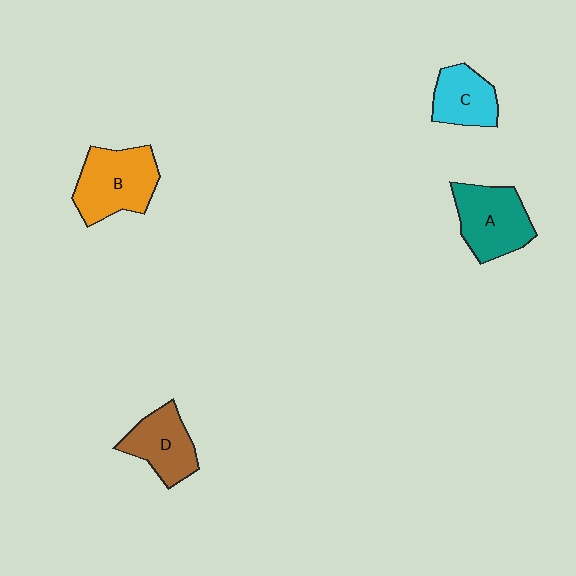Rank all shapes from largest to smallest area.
From largest to smallest: B (orange), A (teal), D (brown), C (cyan).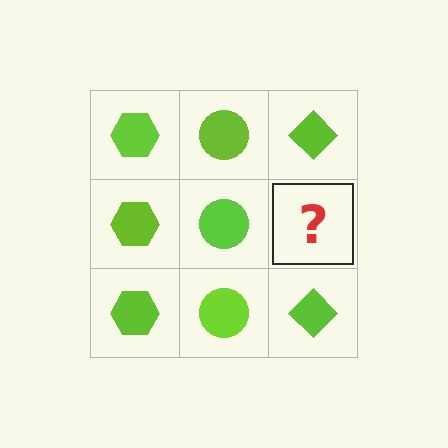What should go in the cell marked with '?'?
The missing cell should contain a lime diamond.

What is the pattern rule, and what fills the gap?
The rule is that each column has a consistent shape. The gap should be filled with a lime diamond.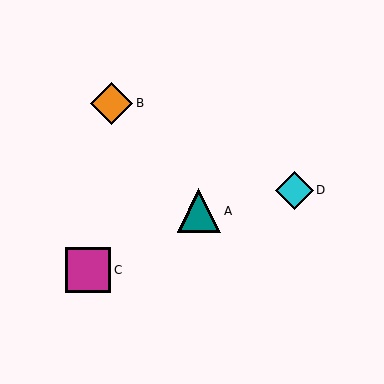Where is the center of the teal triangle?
The center of the teal triangle is at (199, 211).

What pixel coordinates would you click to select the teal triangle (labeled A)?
Click at (199, 211) to select the teal triangle A.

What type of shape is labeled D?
Shape D is a cyan diamond.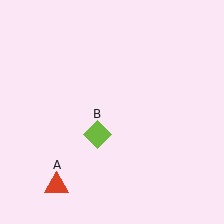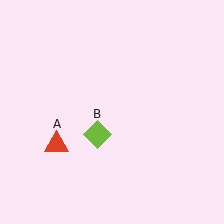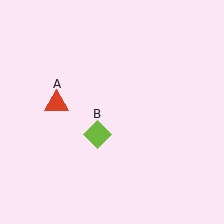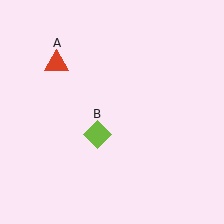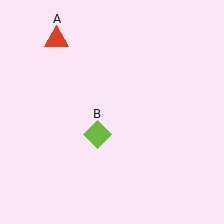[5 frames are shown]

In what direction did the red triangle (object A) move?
The red triangle (object A) moved up.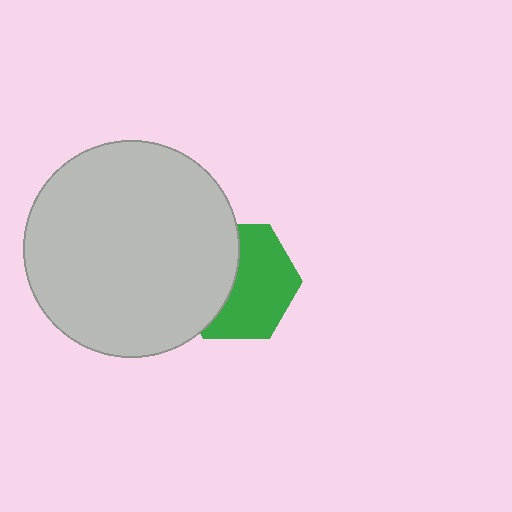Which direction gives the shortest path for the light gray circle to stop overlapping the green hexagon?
Moving left gives the shortest separation.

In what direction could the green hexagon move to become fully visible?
The green hexagon could move right. That would shift it out from behind the light gray circle entirely.